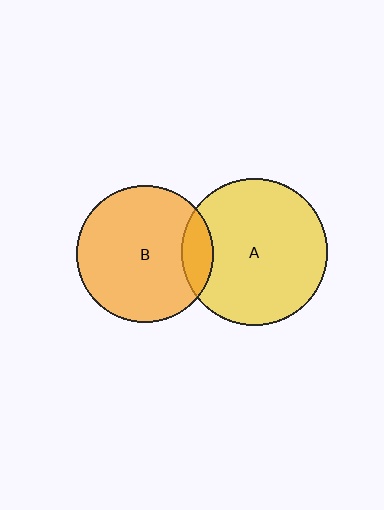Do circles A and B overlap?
Yes.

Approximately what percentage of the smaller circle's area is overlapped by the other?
Approximately 15%.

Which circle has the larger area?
Circle A (yellow).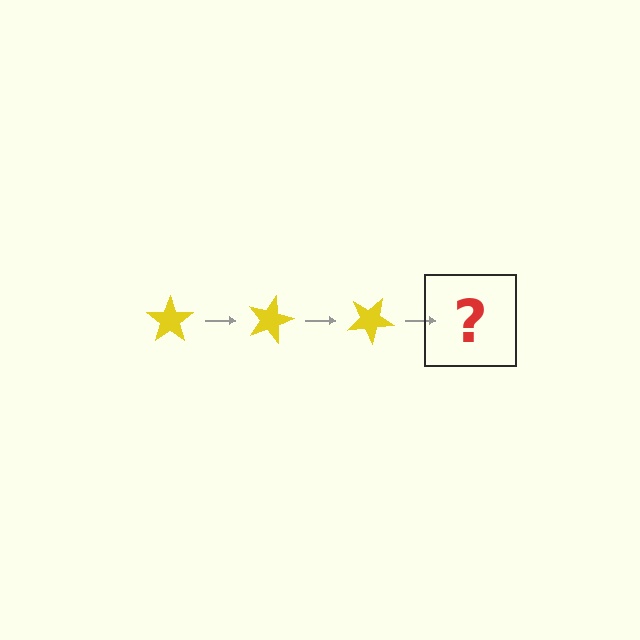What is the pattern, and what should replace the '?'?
The pattern is that the star rotates 15 degrees each step. The '?' should be a yellow star rotated 45 degrees.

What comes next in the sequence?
The next element should be a yellow star rotated 45 degrees.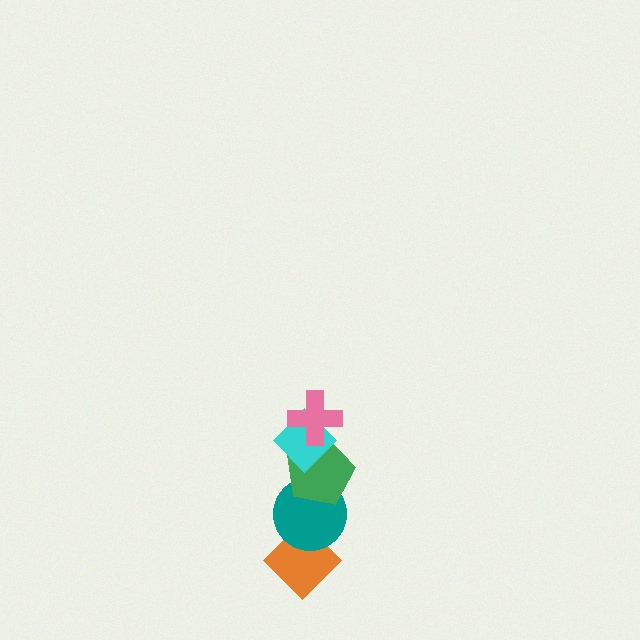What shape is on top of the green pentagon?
The cyan diamond is on top of the green pentagon.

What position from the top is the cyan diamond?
The cyan diamond is 2nd from the top.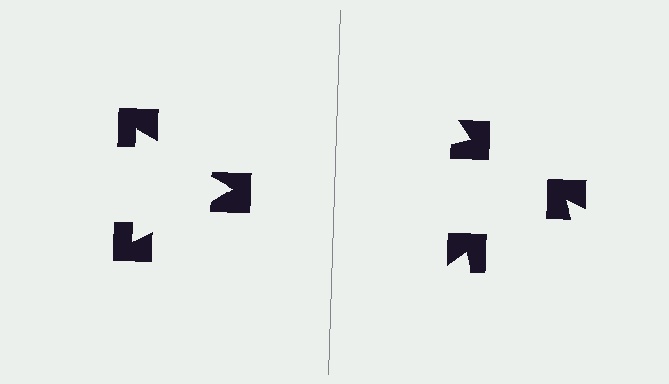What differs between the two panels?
The notched squares are positioned identically on both sides; only the wedge orientations differ. On the left they align to a triangle; on the right they are misaligned.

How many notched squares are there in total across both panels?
6 — 3 on each side.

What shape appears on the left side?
An illusory triangle.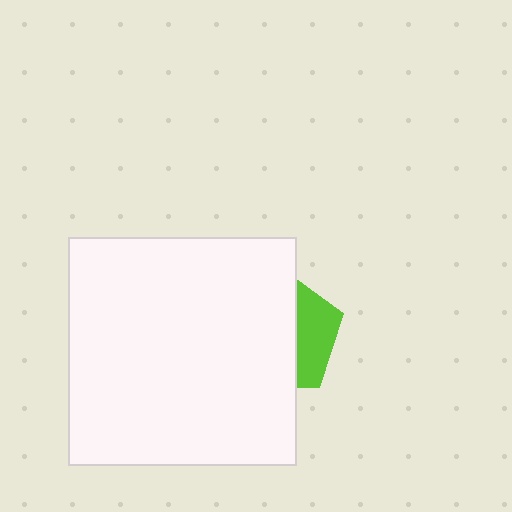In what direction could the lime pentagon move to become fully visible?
The lime pentagon could move right. That would shift it out from behind the white square entirely.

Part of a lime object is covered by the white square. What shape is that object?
It is a pentagon.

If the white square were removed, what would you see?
You would see the complete lime pentagon.